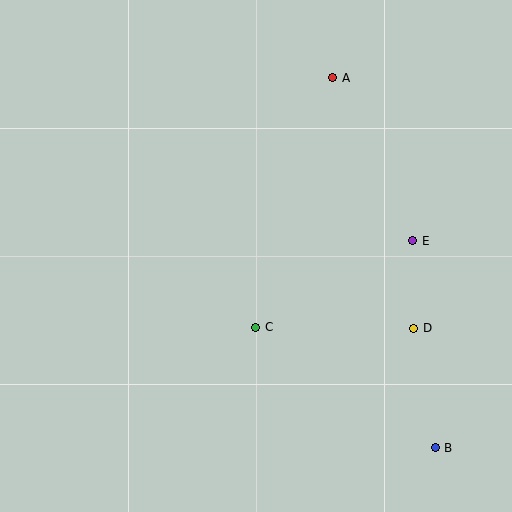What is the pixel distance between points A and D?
The distance between A and D is 263 pixels.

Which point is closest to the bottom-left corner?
Point C is closest to the bottom-left corner.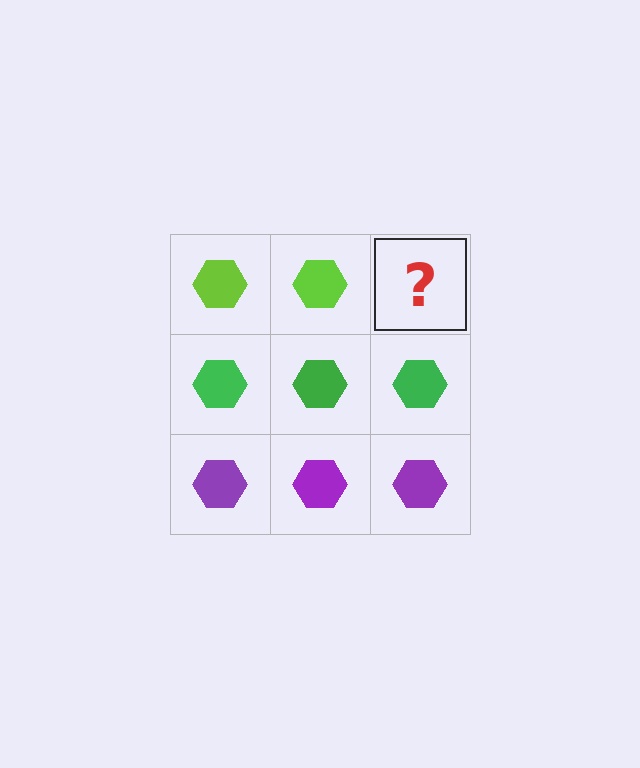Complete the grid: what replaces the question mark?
The question mark should be replaced with a lime hexagon.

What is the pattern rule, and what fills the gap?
The rule is that each row has a consistent color. The gap should be filled with a lime hexagon.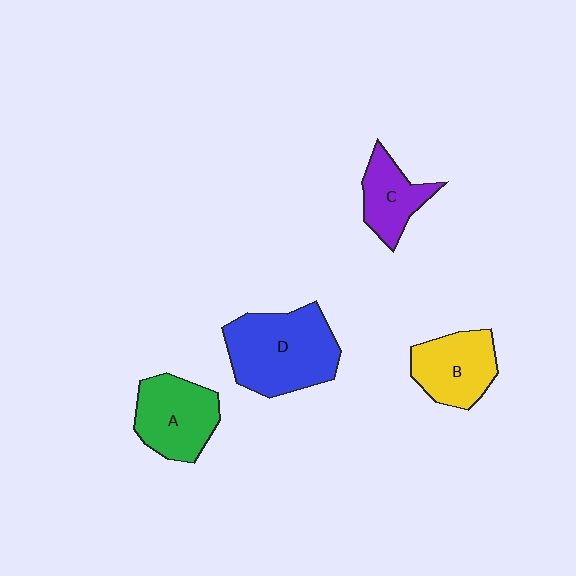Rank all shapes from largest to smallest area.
From largest to smallest: D (blue), A (green), B (yellow), C (purple).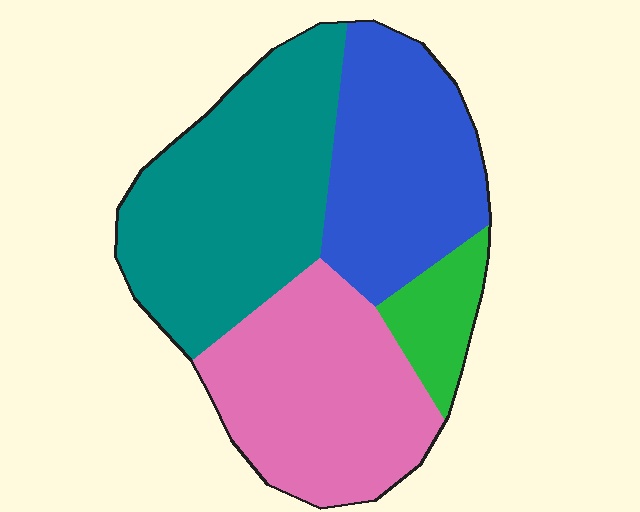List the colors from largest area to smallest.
From largest to smallest: teal, pink, blue, green.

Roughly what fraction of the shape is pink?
Pink takes up about one third (1/3) of the shape.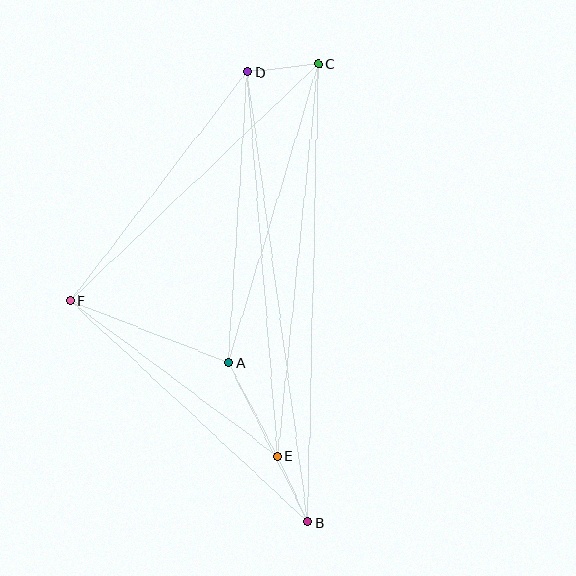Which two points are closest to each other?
Points C and D are closest to each other.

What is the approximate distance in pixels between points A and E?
The distance between A and E is approximately 105 pixels.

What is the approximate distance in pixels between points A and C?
The distance between A and C is approximately 312 pixels.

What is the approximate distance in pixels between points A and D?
The distance between A and D is approximately 291 pixels.